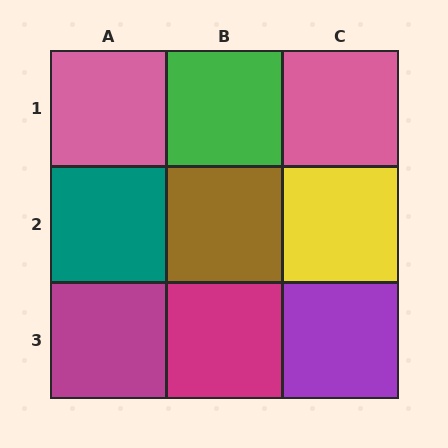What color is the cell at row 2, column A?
Teal.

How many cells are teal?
1 cell is teal.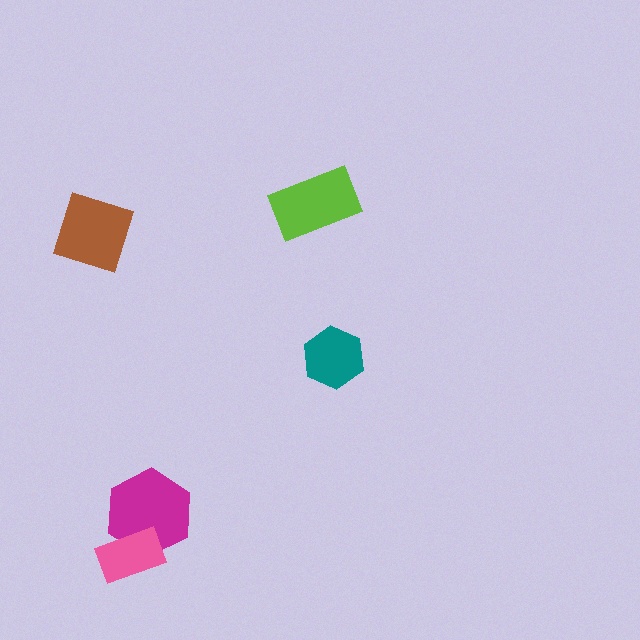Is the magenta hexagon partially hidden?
Yes, it is partially covered by another shape.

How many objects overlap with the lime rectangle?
0 objects overlap with the lime rectangle.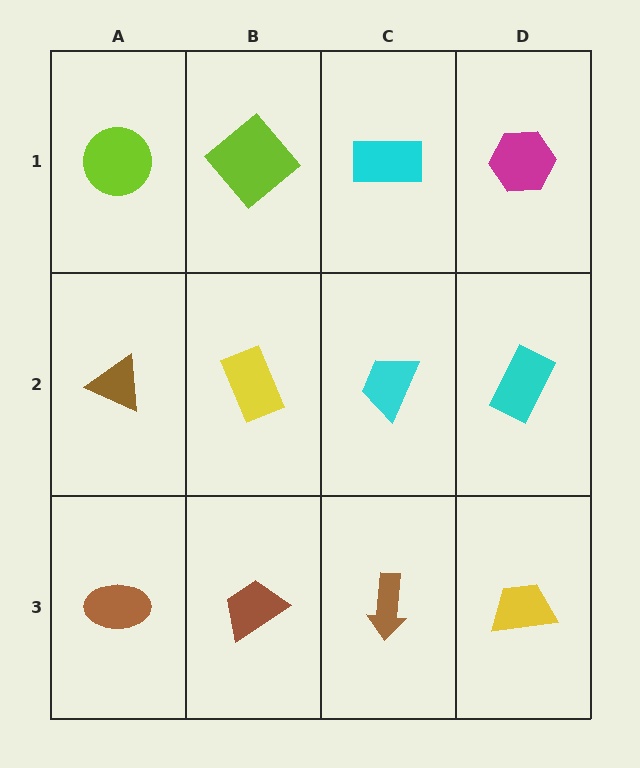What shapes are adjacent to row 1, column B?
A yellow rectangle (row 2, column B), a lime circle (row 1, column A), a cyan rectangle (row 1, column C).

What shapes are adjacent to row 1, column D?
A cyan rectangle (row 2, column D), a cyan rectangle (row 1, column C).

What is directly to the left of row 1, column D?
A cyan rectangle.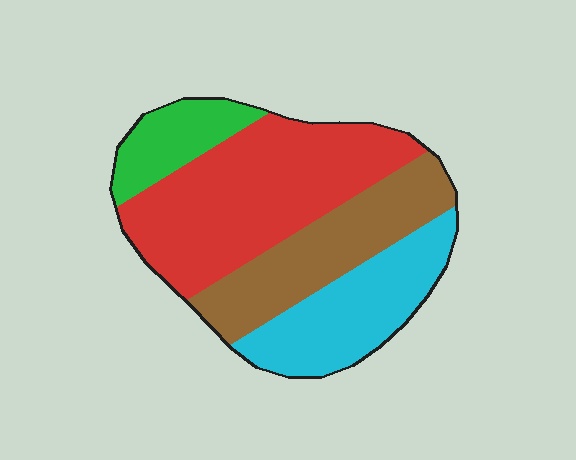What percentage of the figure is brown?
Brown takes up about one quarter (1/4) of the figure.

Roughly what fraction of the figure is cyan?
Cyan takes up about one quarter (1/4) of the figure.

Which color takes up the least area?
Green, at roughly 10%.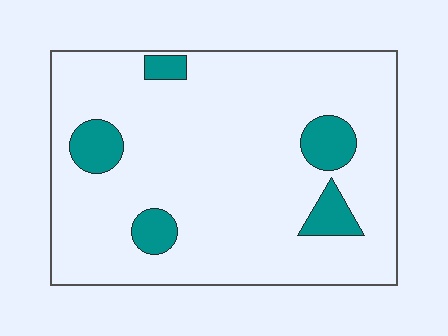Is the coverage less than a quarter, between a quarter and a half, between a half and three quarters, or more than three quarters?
Less than a quarter.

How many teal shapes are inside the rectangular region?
5.